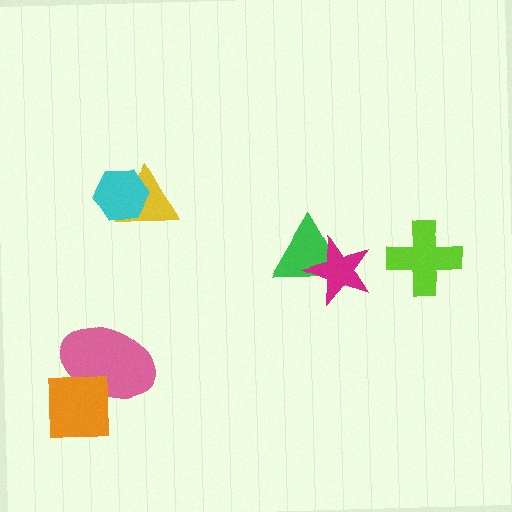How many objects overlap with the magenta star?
1 object overlaps with the magenta star.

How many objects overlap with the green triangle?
1 object overlaps with the green triangle.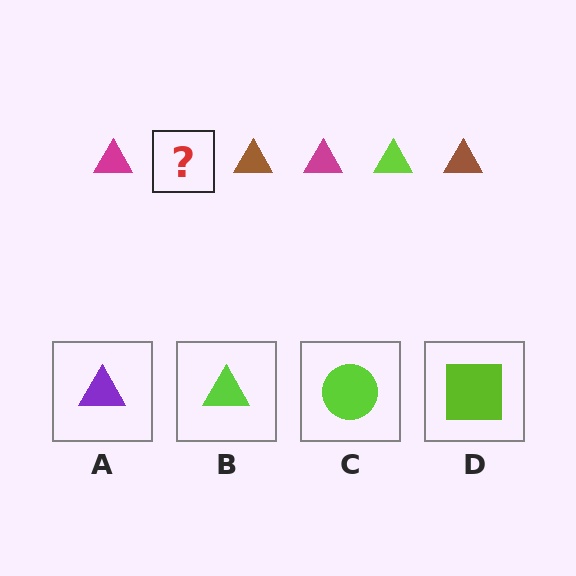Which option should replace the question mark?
Option B.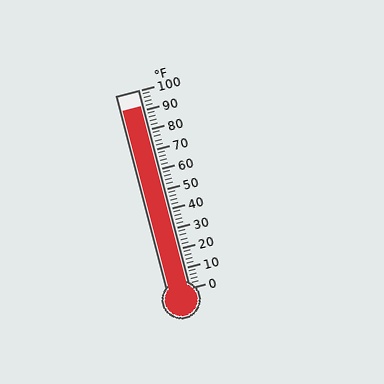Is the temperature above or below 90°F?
The temperature is above 90°F.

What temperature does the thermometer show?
The thermometer shows approximately 92°F.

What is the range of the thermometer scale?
The thermometer scale ranges from 0°F to 100°F.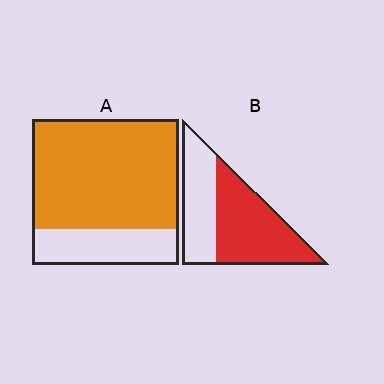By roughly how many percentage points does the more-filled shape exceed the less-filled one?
By roughly 15 percentage points (A over B).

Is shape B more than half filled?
Yes.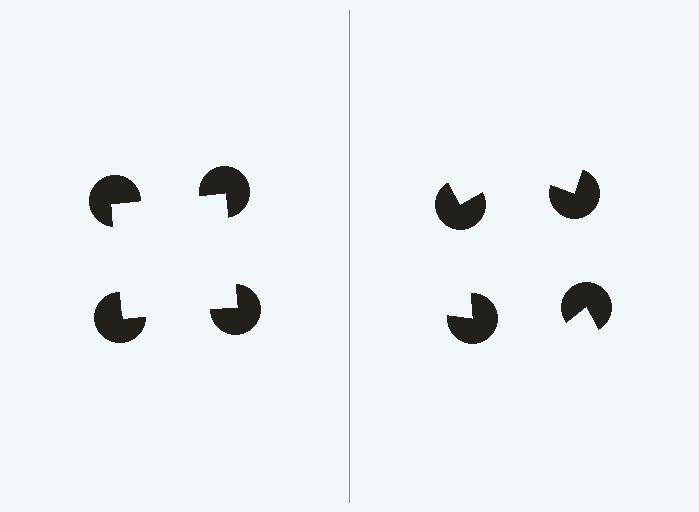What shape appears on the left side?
An illusory square.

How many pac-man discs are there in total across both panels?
8 — 4 on each side.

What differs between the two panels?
The pac-man discs are positioned identically on both sides; only the wedge orientations differ. On the left they align to a square; on the right they are misaligned.